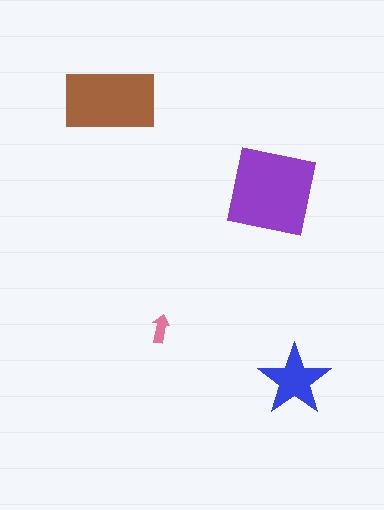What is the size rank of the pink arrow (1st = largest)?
4th.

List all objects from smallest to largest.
The pink arrow, the blue star, the brown rectangle, the purple square.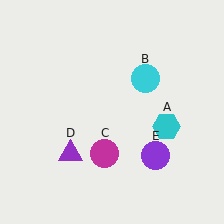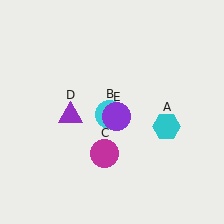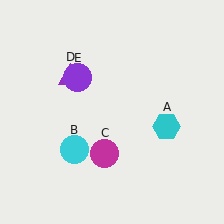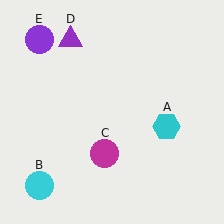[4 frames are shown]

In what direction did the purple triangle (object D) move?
The purple triangle (object D) moved up.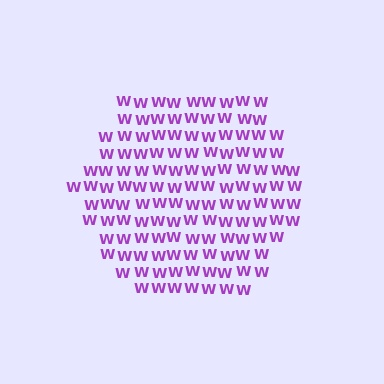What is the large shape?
The large shape is a hexagon.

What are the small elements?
The small elements are letter W's.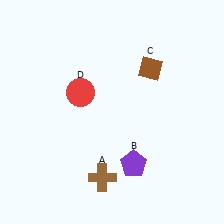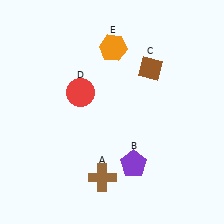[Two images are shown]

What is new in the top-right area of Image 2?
An orange hexagon (E) was added in the top-right area of Image 2.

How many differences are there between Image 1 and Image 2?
There is 1 difference between the two images.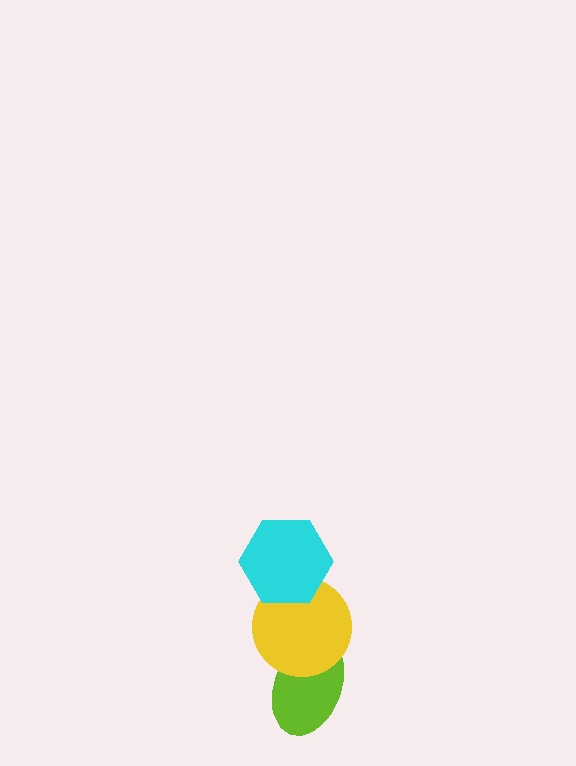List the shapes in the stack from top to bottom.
From top to bottom: the cyan hexagon, the yellow circle, the lime ellipse.